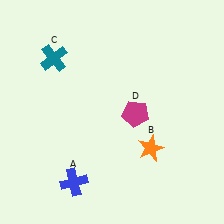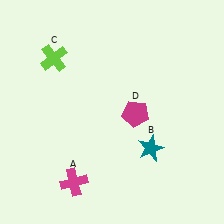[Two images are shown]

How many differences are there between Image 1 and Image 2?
There are 3 differences between the two images.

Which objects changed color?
A changed from blue to magenta. B changed from orange to teal. C changed from teal to lime.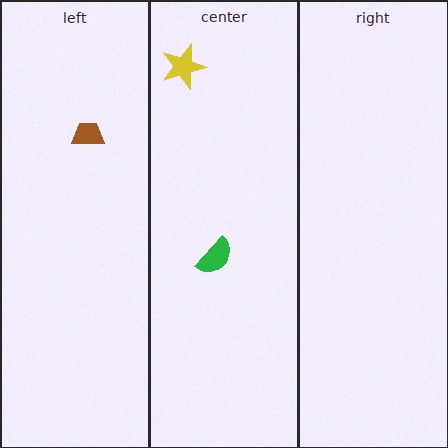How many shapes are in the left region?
1.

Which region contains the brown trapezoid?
The left region.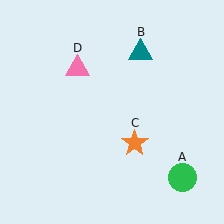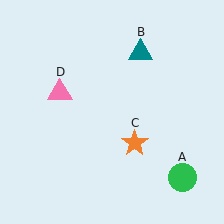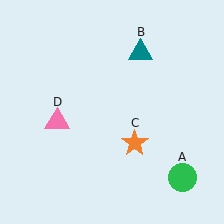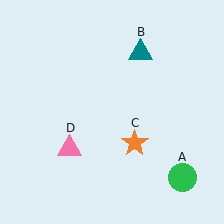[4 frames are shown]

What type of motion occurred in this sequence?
The pink triangle (object D) rotated counterclockwise around the center of the scene.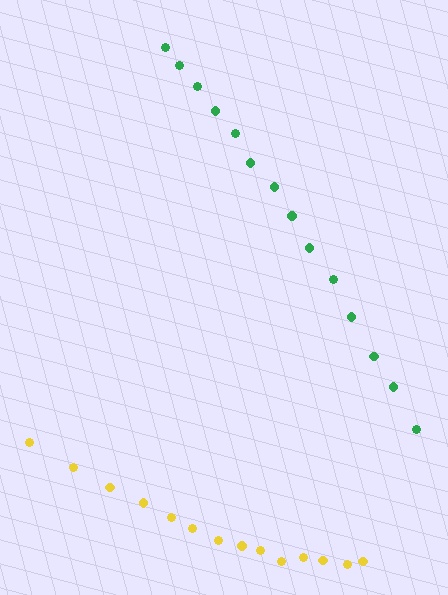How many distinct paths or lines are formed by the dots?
There are 2 distinct paths.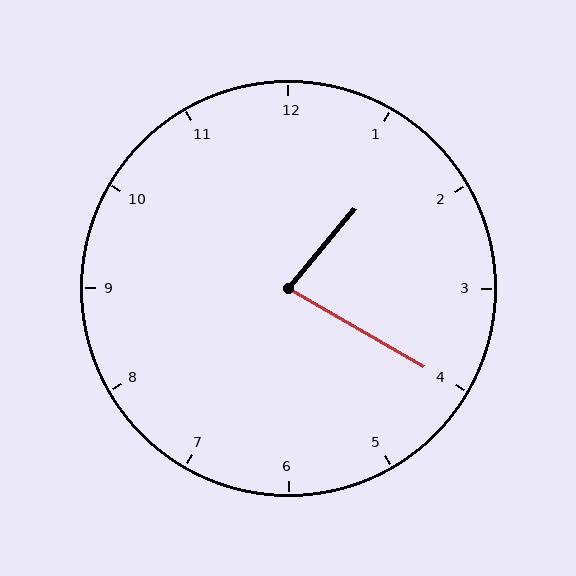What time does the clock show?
1:20.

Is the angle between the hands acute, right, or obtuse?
It is acute.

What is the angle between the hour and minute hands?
Approximately 80 degrees.